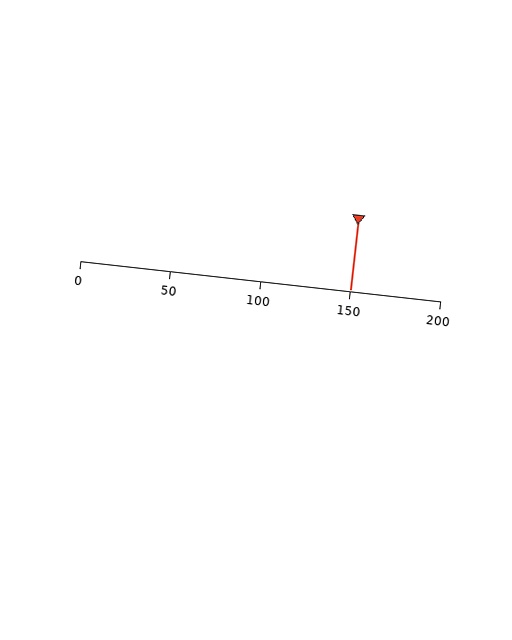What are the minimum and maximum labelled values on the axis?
The axis runs from 0 to 200.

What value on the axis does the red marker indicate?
The marker indicates approximately 150.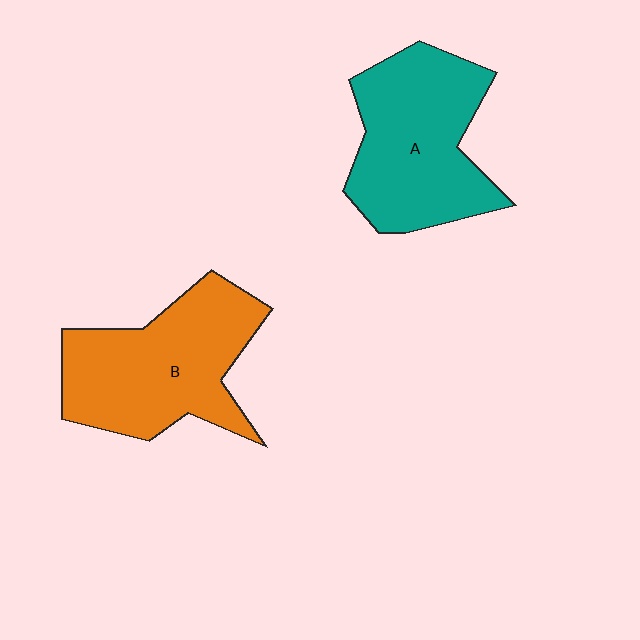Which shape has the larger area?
Shape B (orange).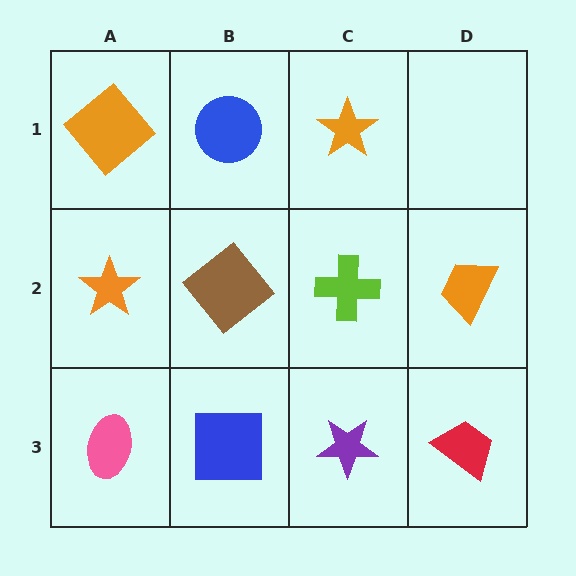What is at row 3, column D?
A red trapezoid.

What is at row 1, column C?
An orange star.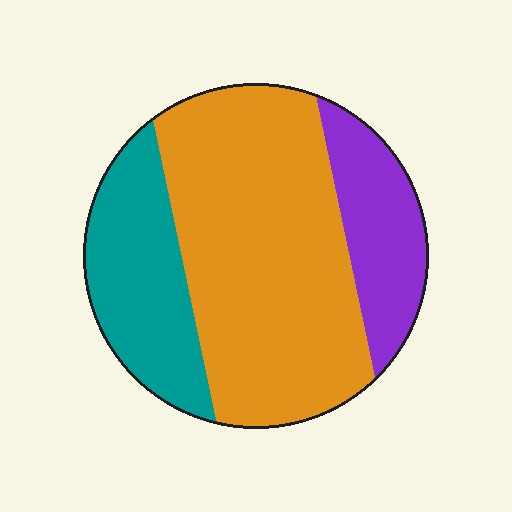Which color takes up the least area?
Purple, at roughly 20%.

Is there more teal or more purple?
Teal.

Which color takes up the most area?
Orange, at roughly 60%.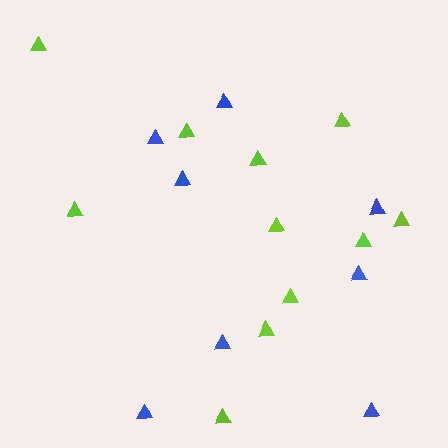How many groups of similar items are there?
There are 2 groups: one group of blue triangles (8) and one group of lime triangles (11).